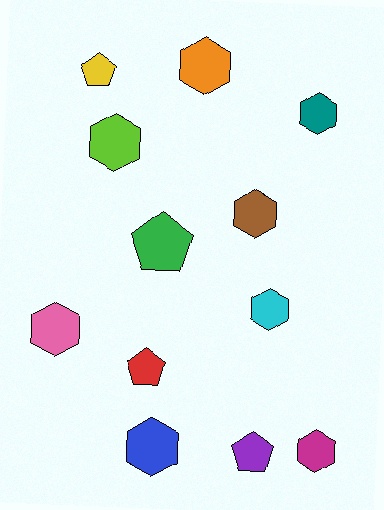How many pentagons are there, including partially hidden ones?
There are 4 pentagons.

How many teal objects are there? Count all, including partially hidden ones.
There is 1 teal object.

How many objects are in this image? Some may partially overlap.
There are 12 objects.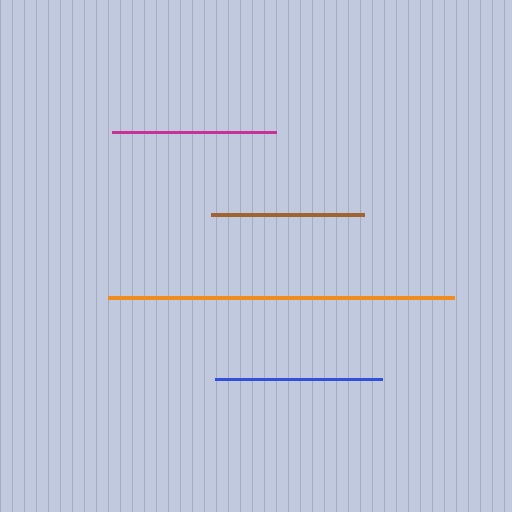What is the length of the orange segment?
The orange segment is approximately 345 pixels long.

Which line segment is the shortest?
The brown line is the shortest at approximately 153 pixels.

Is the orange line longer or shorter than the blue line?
The orange line is longer than the blue line.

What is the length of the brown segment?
The brown segment is approximately 153 pixels long.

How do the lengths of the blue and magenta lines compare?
The blue and magenta lines are approximately the same length.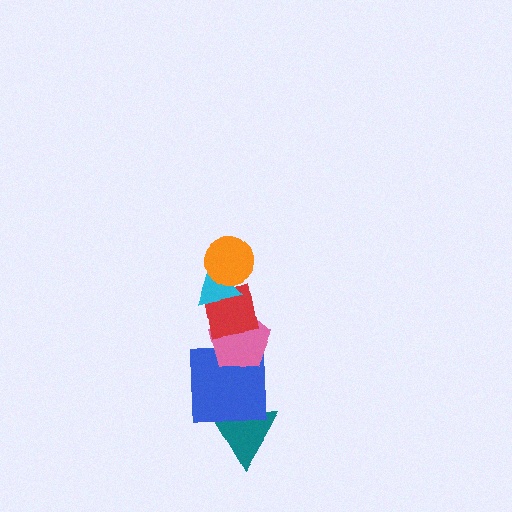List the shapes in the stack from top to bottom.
From top to bottom: the orange circle, the cyan triangle, the red square, the pink pentagon, the blue square, the teal triangle.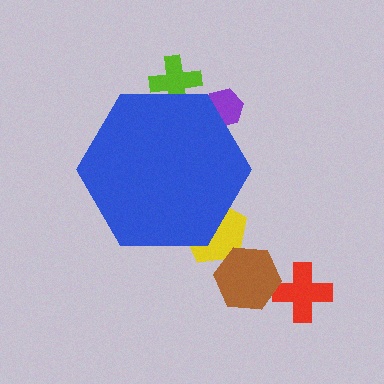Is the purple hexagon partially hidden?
Yes, the purple hexagon is partially hidden behind the blue hexagon.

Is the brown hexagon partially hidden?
No, the brown hexagon is fully visible.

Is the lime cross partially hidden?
Yes, the lime cross is partially hidden behind the blue hexagon.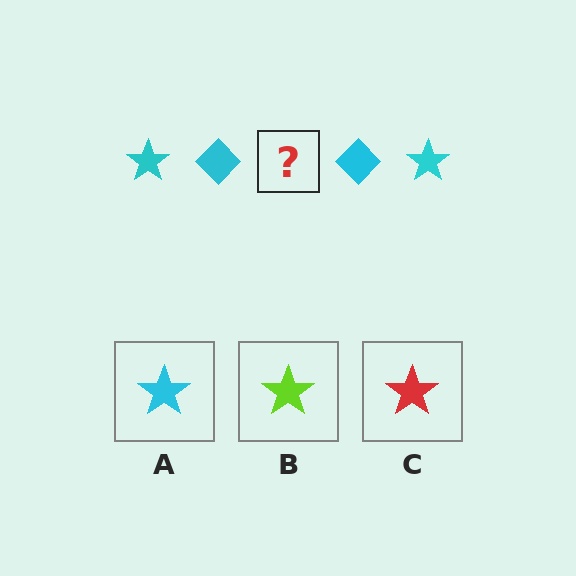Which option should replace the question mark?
Option A.